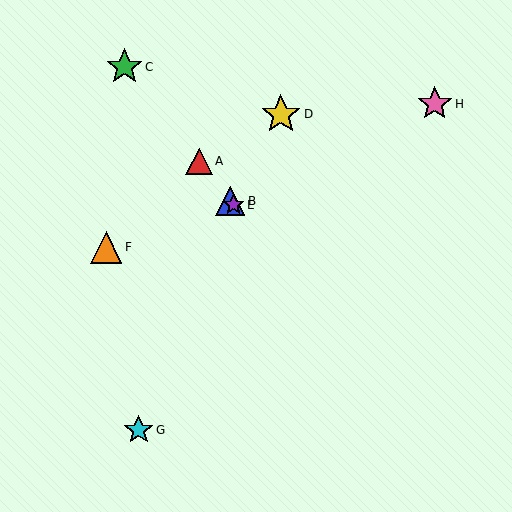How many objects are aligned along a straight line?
4 objects (A, B, C, E) are aligned along a straight line.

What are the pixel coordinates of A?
Object A is at (199, 161).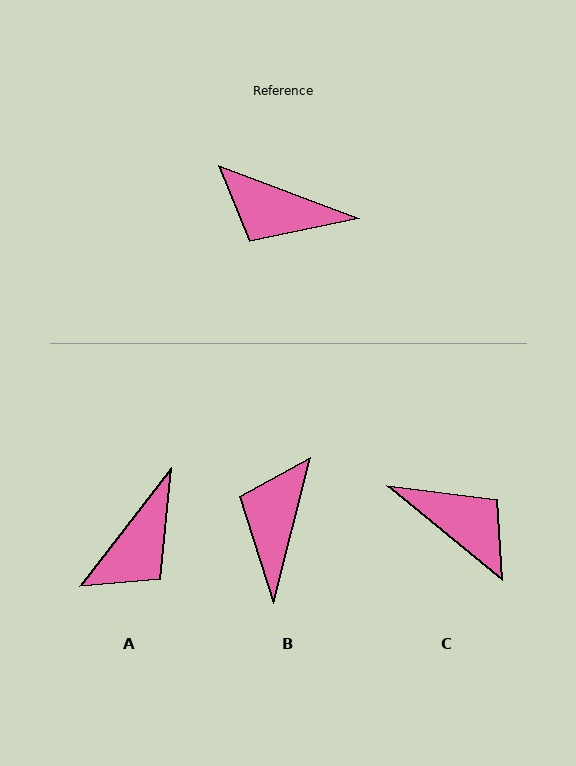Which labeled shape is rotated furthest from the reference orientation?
C, about 161 degrees away.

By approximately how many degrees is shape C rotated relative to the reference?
Approximately 161 degrees counter-clockwise.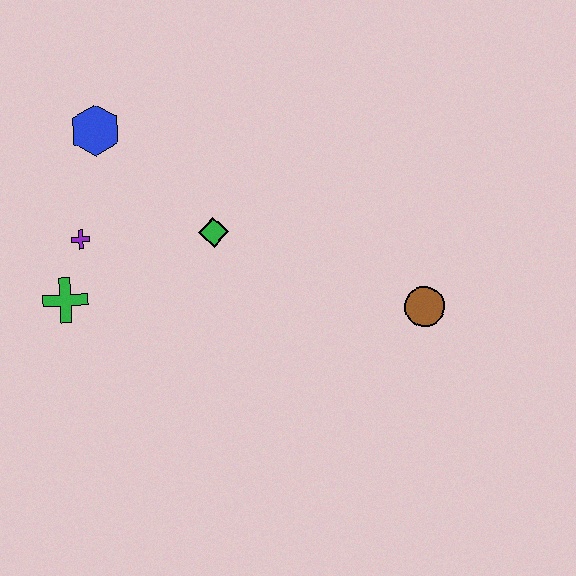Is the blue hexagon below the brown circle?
No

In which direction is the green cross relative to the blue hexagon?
The green cross is below the blue hexagon.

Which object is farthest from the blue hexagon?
The brown circle is farthest from the blue hexagon.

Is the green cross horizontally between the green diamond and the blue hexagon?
No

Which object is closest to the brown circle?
The green diamond is closest to the brown circle.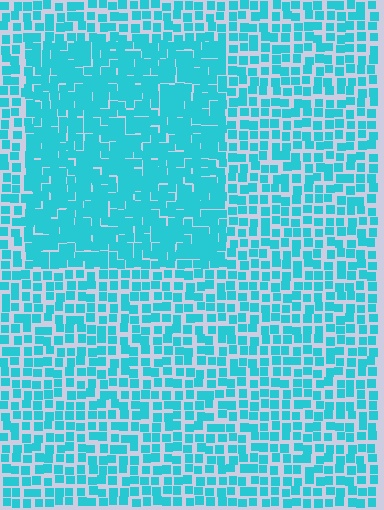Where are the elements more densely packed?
The elements are more densely packed inside the rectangle boundary.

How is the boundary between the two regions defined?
The boundary is defined by a change in element density (approximately 1.7x ratio). All elements are the same color, size, and shape.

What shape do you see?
I see a rectangle.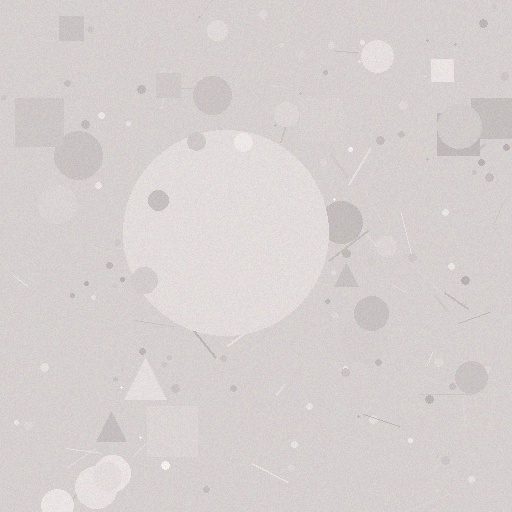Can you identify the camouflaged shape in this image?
The camouflaged shape is a circle.